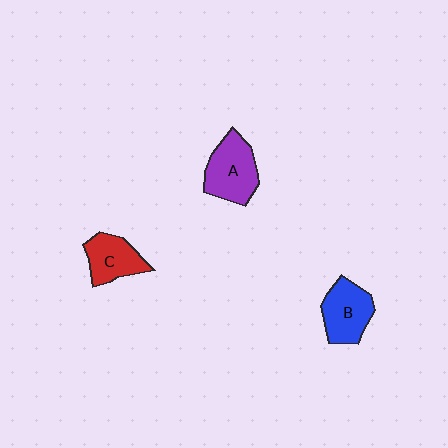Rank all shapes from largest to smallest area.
From largest to smallest: A (purple), B (blue), C (red).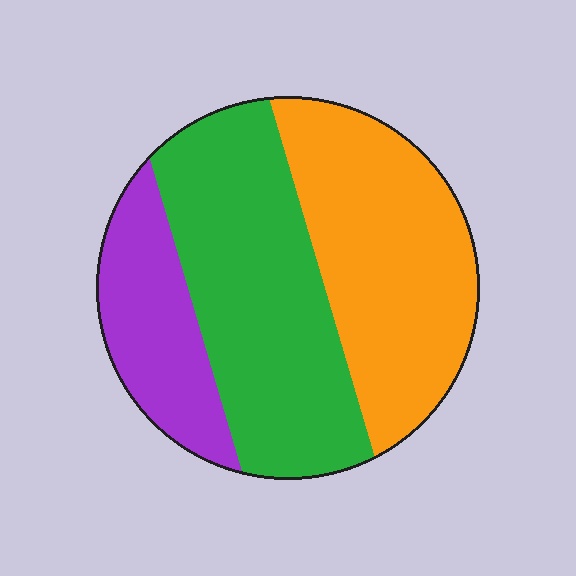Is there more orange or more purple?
Orange.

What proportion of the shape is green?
Green covers around 40% of the shape.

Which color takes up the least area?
Purple, at roughly 20%.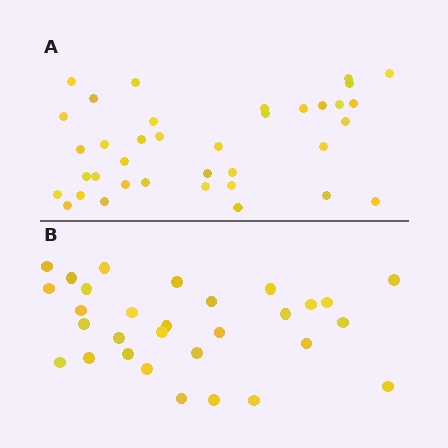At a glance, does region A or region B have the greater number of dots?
Region A (the top region) has more dots.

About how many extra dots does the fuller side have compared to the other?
Region A has roughly 8 or so more dots than region B.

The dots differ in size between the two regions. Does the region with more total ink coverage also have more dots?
No. Region B has more total ink coverage because its dots are larger, but region A actually contains more individual dots. Total area can be misleading — the number of items is what matters here.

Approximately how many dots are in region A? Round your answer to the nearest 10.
About 40 dots. (The exact count is 37, which rounds to 40.)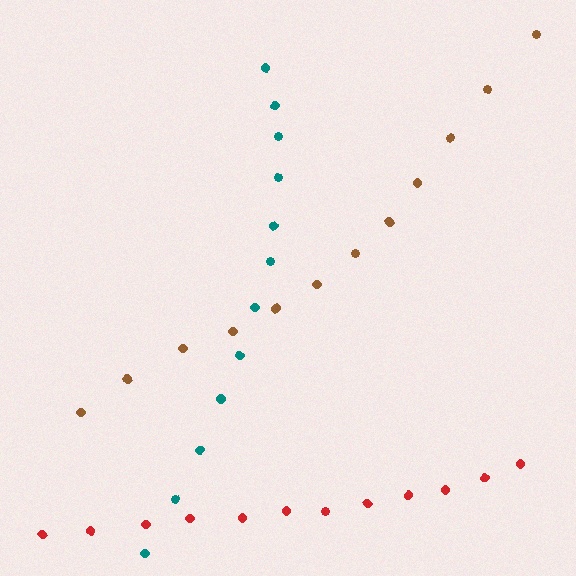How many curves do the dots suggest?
There are 3 distinct paths.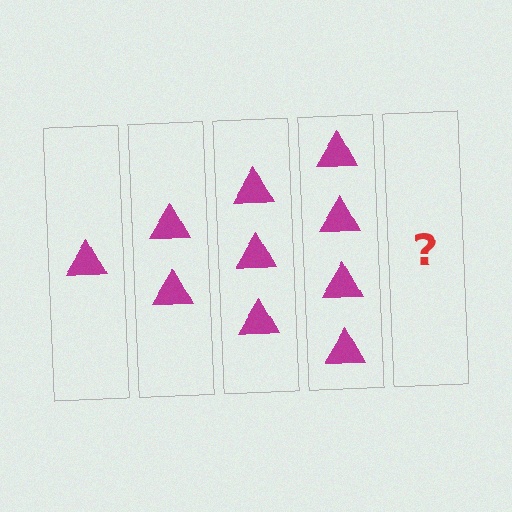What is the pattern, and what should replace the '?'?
The pattern is that each step adds one more triangle. The '?' should be 5 triangles.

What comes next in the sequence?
The next element should be 5 triangles.